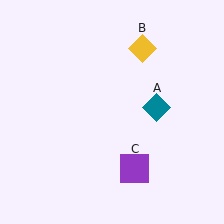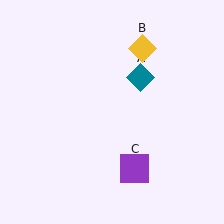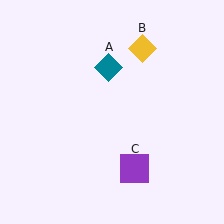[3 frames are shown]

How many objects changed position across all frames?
1 object changed position: teal diamond (object A).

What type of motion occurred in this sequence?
The teal diamond (object A) rotated counterclockwise around the center of the scene.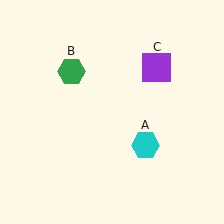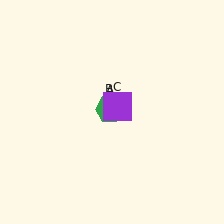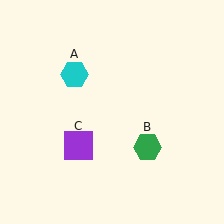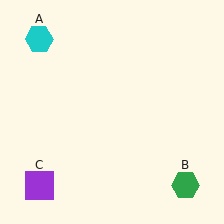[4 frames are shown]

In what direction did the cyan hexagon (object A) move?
The cyan hexagon (object A) moved up and to the left.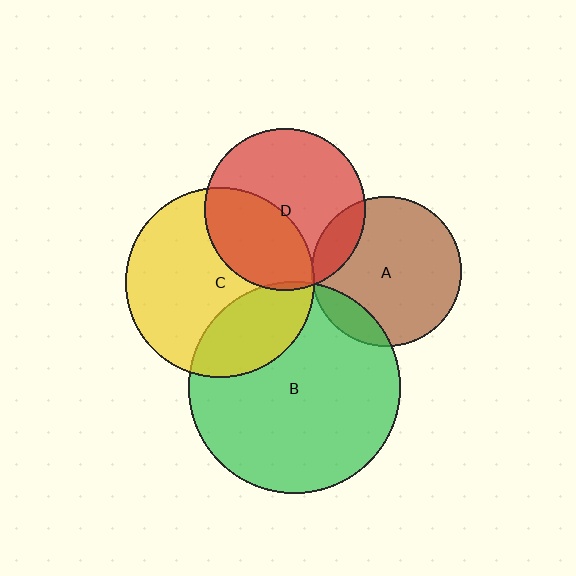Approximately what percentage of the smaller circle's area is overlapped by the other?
Approximately 40%.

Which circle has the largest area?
Circle B (green).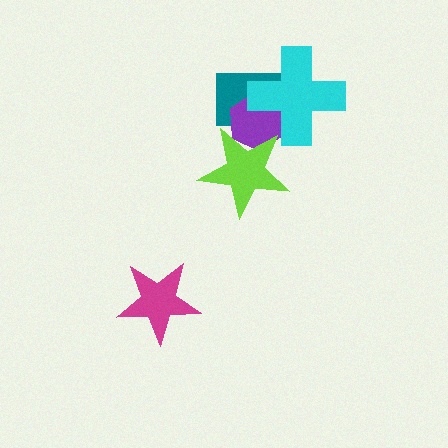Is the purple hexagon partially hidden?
Yes, it is partially covered by another shape.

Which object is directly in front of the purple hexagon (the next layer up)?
The cyan cross is directly in front of the purple hexagon.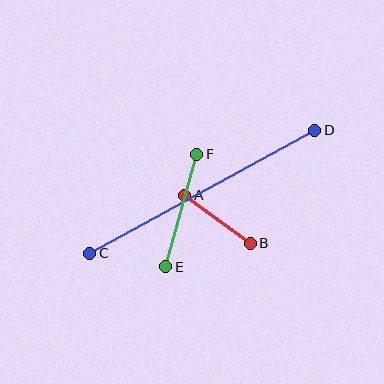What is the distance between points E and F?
The distance is approximately 117 pixels.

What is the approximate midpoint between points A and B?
The midpoint is at approximately (218, 219) pixels.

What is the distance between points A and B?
The distance is approximately 81 pixels.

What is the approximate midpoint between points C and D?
The midpoint is at approximately (202, 192) pixels.